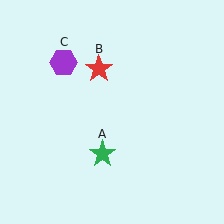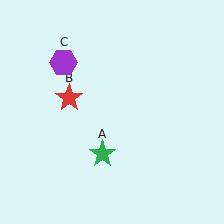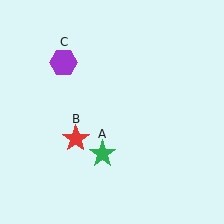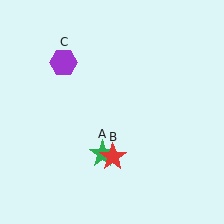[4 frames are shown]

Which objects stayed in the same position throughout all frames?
Green star (object A) and purple hexagon (object C) remained stationary.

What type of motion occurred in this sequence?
The red star (object B) rotated counterclockwise around the center of the scene.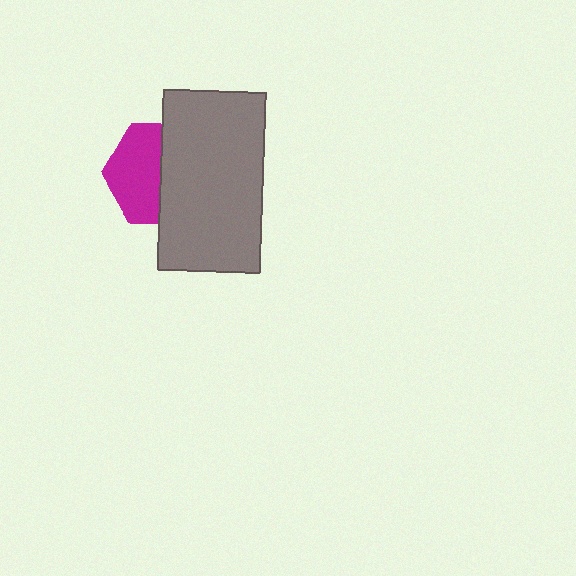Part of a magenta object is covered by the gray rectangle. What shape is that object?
It is a hexagon.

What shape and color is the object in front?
The object in front is a gray rectangle.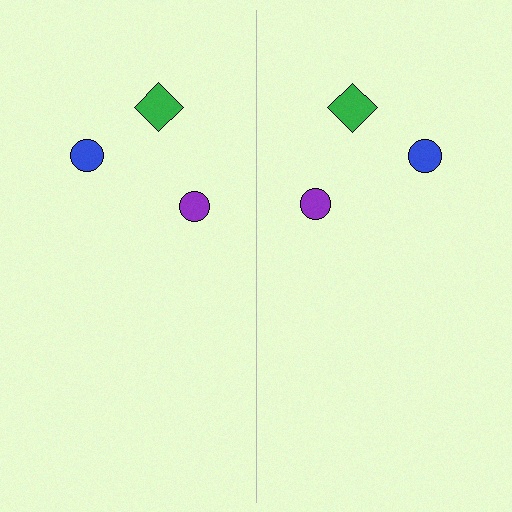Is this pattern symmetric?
Yes, this pattern has bilateral (reflection) symmetry.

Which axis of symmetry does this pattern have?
The pattern has a vertical axis of symmetry running through the center of the image.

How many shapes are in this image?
There are 6 shapes in this image.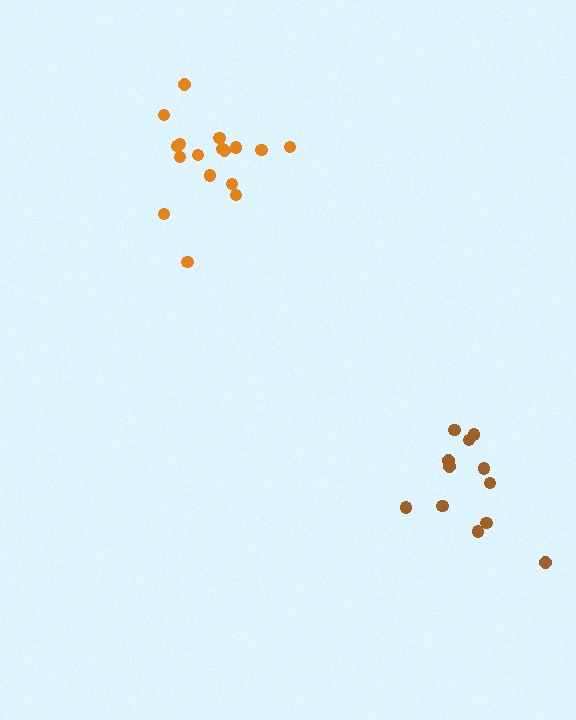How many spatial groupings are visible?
There are 2 spatial groupings.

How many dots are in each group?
Group 1: 12 dots, Group 2: 17 dots (29 total).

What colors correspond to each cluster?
The clusters are colored: brown, orange.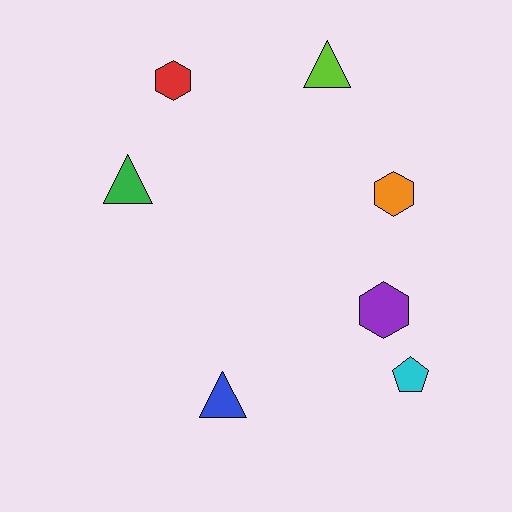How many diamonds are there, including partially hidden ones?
There are no diamonds.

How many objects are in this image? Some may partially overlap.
There are 7 objects.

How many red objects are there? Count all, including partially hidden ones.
There is 1 red object.